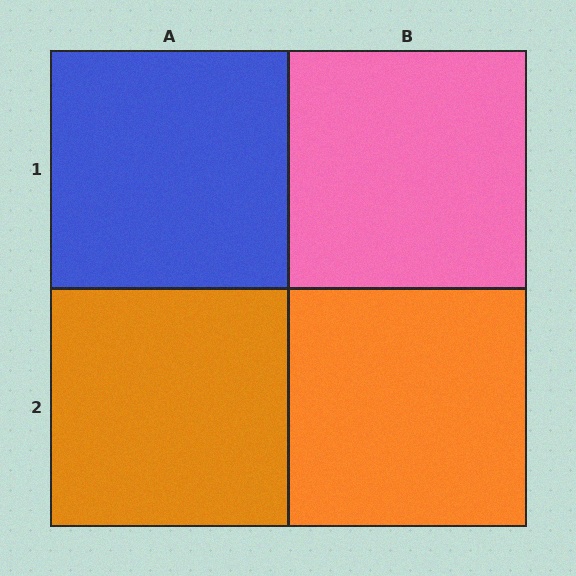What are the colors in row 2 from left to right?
Orange, orange.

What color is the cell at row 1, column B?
Pink.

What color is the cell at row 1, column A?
Blue.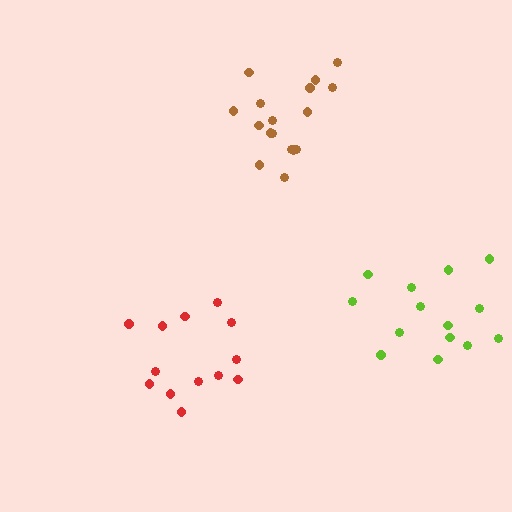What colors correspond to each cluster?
The clusters are colored: red, lime, brown.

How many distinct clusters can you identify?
There are 3 distinct clusters.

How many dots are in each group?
Group 1: 13 dots, Group 2: 14 dots, Group 3: 17 dots (44 total).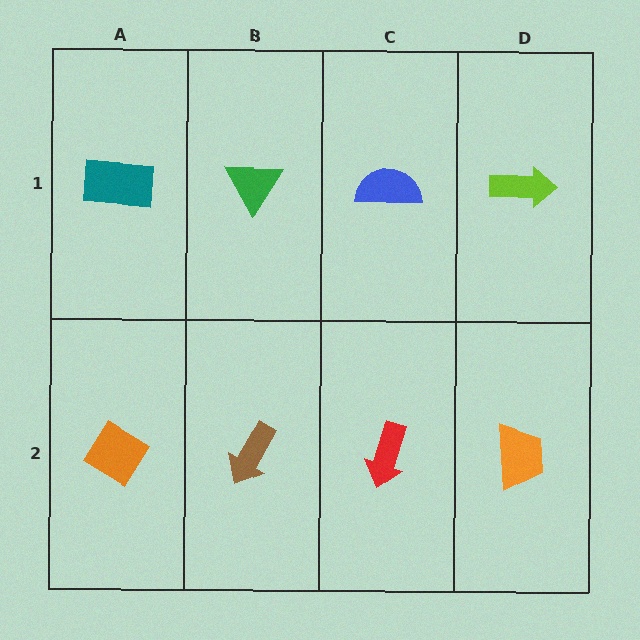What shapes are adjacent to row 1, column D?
An orange trapezoid (row 2, column D), a blue semicircle (row 1, column C).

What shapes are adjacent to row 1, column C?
A red arrow (row 2, column C), a green triangle (row 1, column B), a lime arrow (row 1, column D).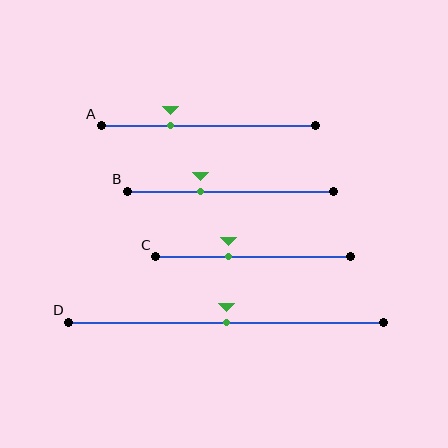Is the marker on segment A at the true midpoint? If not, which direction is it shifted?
No, the marker on segment A is shifted to the left by about 17% of the segment length.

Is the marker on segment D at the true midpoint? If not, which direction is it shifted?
Yes, the marker on segment D is at the true midpoint.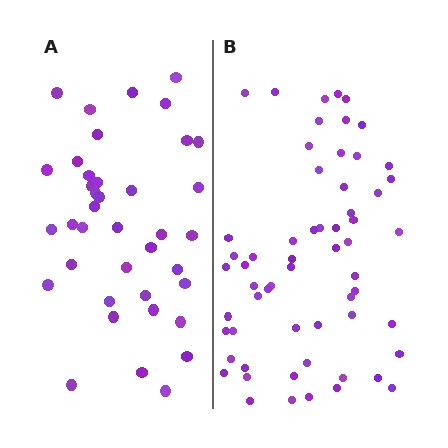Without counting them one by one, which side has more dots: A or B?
Region B (the right region) has more dots.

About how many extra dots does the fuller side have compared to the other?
Region B has approximately 20 more dots than region A.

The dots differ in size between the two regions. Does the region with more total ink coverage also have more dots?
No. Region A has more total ink coverage because its dots are larger, but region B actually contains more individual dots. Total area can be misleading — the number of items is what matters here.